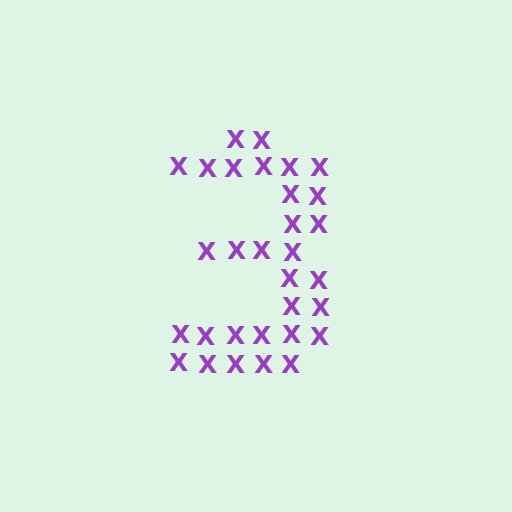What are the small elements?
The small elements are letter X's.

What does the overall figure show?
The overall figure shows the digit 3.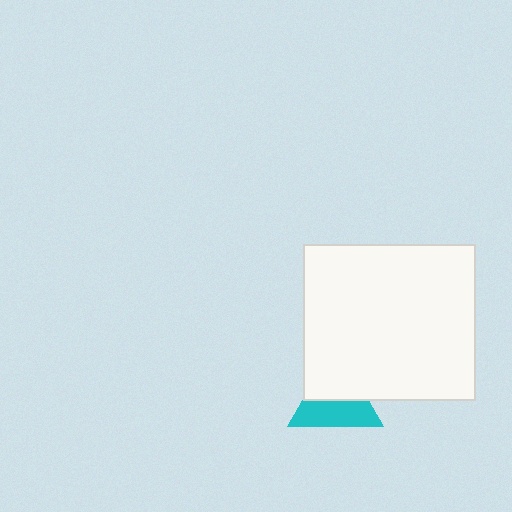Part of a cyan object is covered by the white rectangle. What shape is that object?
It is a triangle.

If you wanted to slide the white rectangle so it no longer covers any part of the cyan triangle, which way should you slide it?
Slide it up — that is the most direct way to separate the two shapes.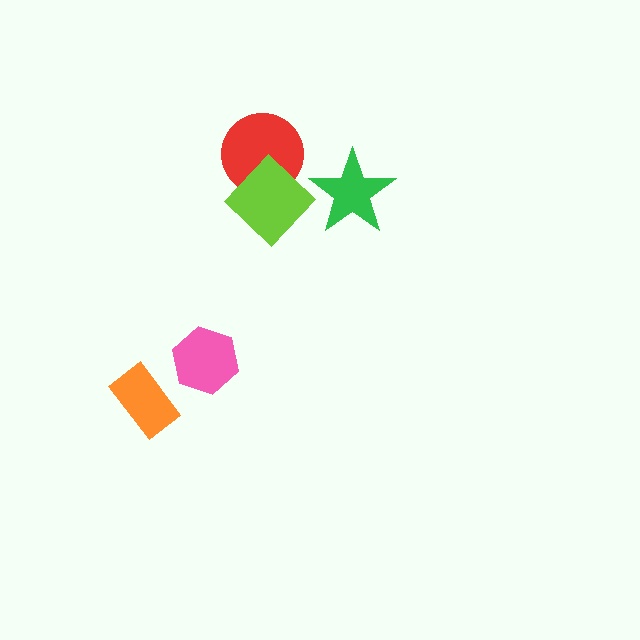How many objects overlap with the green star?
0 objects overlap with the green star.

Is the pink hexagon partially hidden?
No, no other shape covers it.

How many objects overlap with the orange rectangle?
0 objects overlap with the orange rectangle.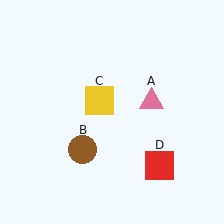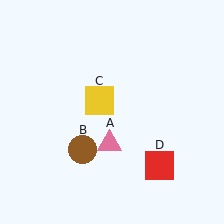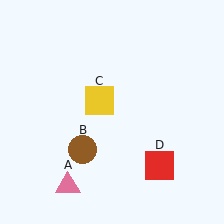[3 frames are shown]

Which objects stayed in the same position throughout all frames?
Brown circle (object B) and yellow square (object C) and red square (object D) remained stationary.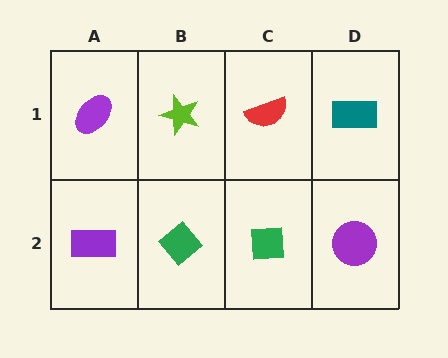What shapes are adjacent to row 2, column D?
A teal rectangle (row 1, column D), a green square (row 2, column C).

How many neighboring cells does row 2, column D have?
2.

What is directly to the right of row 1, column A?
A lime star.